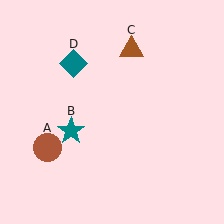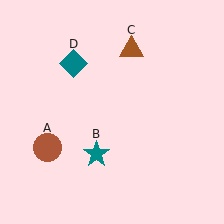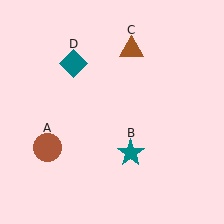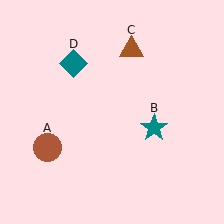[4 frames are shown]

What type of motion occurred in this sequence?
The teal star (object B) rotated counterclockwise around the center of the scene.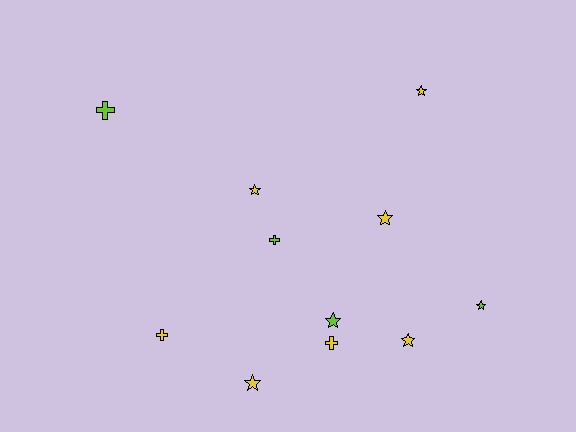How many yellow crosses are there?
There are 2 yellow crosses.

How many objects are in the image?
There are 11 objects.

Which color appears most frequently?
Yellow, with 7 objects.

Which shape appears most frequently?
Star, with 7 objects.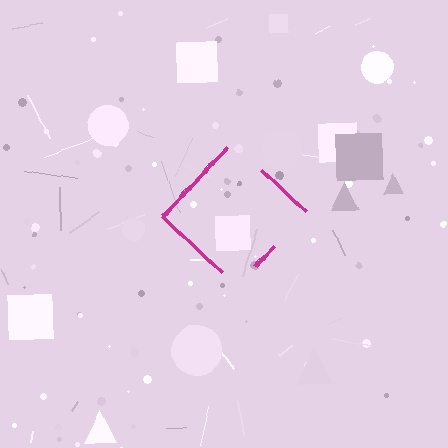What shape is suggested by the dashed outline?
The dashed outline suggests a diamond.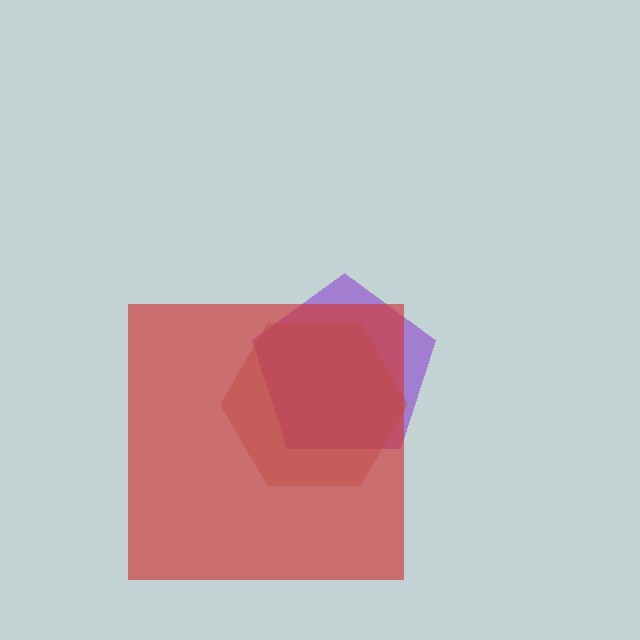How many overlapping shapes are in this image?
There are 3 overlapping shapes in the image.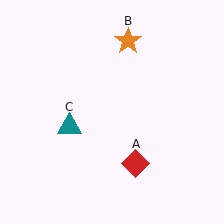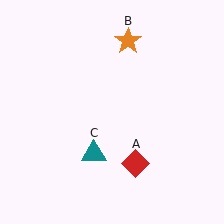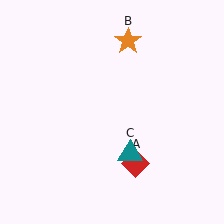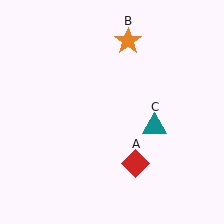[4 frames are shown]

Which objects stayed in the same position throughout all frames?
Red diamond (object A) and orange star (object B) remained stationary.